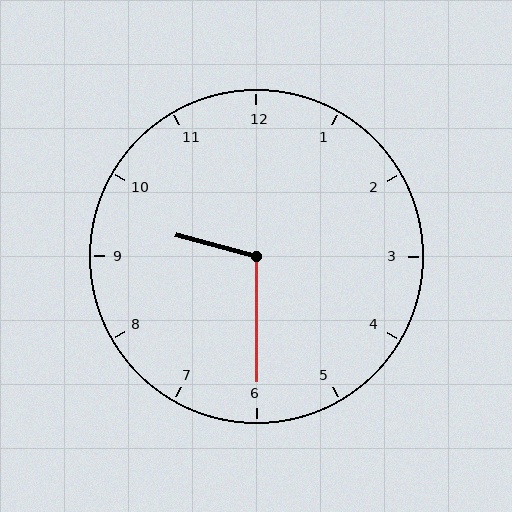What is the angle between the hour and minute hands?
Approximately 105 degrees.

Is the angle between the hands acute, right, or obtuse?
It is obtuse.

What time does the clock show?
9:30.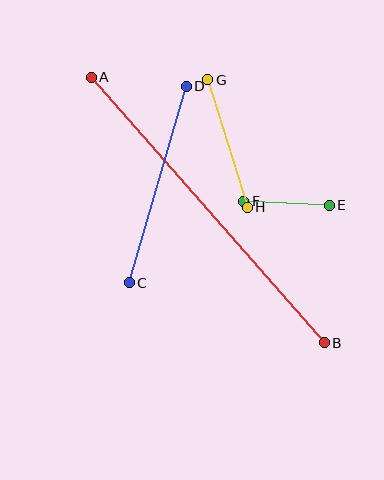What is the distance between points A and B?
The distance is approximately 353 pixels.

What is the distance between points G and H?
The distance is approximately 134 pixels.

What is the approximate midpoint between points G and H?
The midpoint is at approximately (228, 143) pixels.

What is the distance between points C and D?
The distance is approximately 205 pixels.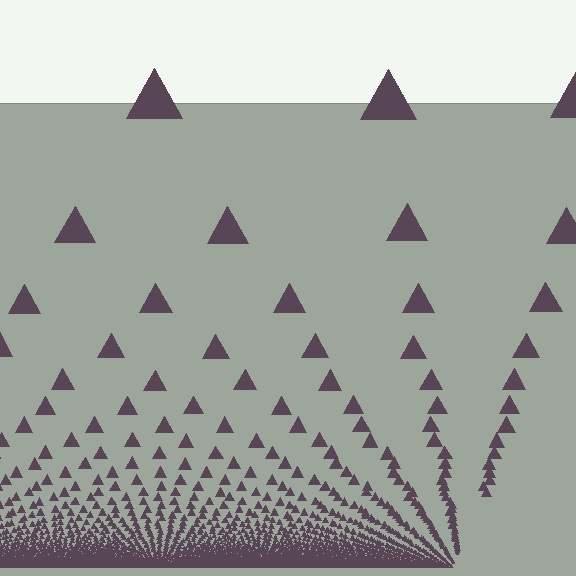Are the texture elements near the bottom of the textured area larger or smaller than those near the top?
Smaller. The gradient is inverted — elements near the bottom are smaller and denser.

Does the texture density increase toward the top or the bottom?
Density increases toward the bottom.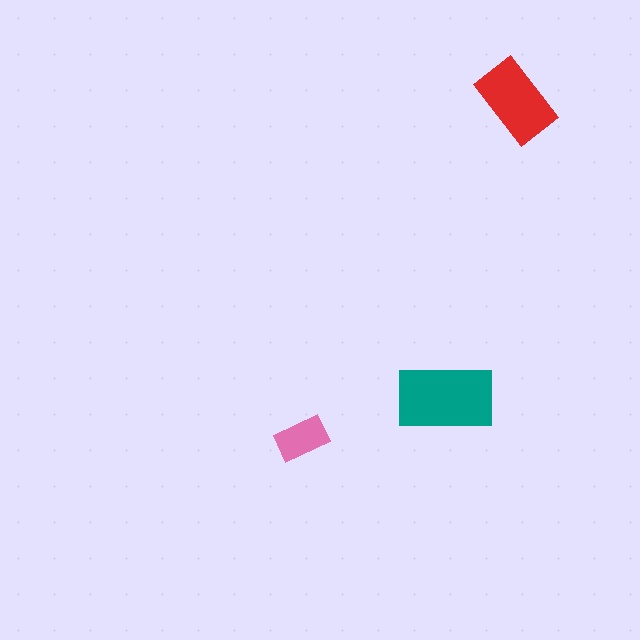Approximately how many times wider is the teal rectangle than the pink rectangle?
About 2 times wider.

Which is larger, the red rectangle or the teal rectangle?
The teal one.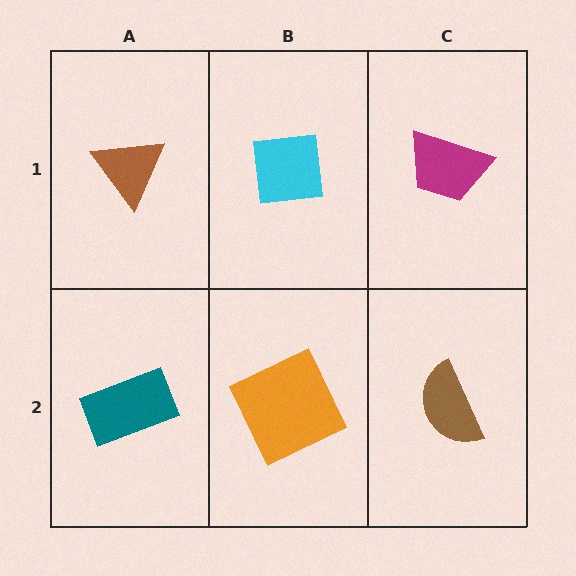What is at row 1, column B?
A cyan square.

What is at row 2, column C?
A brown semicircle.